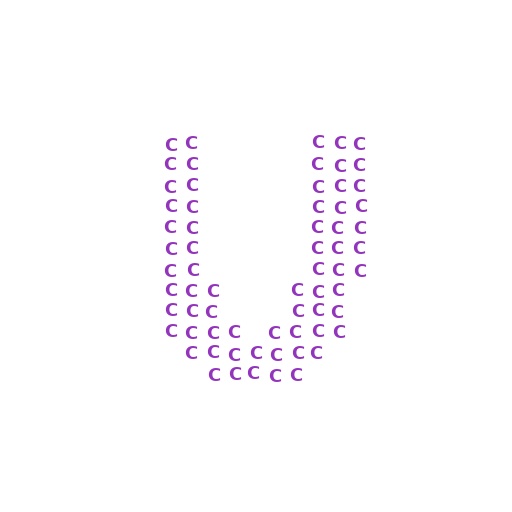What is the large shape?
The large shape is the letter U.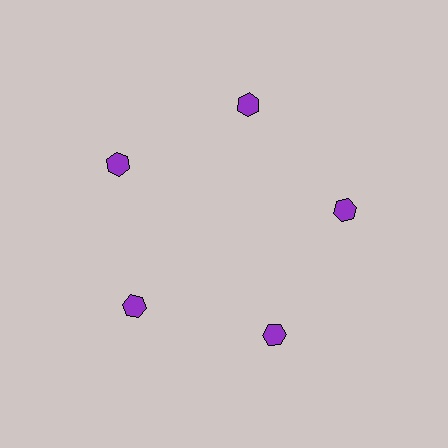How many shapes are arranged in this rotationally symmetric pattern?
There are 5 shapes, arranged in 5 groups of 1.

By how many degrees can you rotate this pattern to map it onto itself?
The pattern maps onto itself every 72 degrees of rotation.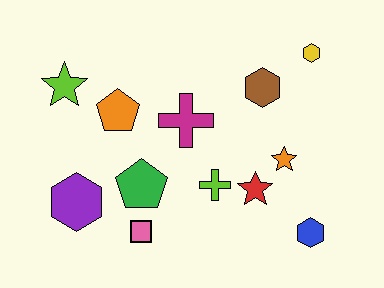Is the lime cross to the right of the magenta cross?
Yes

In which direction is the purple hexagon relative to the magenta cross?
The purple hexagon is to the left of the magenta cross.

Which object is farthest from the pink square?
The yellow hexagon is farthest from the pink square.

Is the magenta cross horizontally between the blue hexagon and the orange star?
No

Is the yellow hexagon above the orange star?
Yes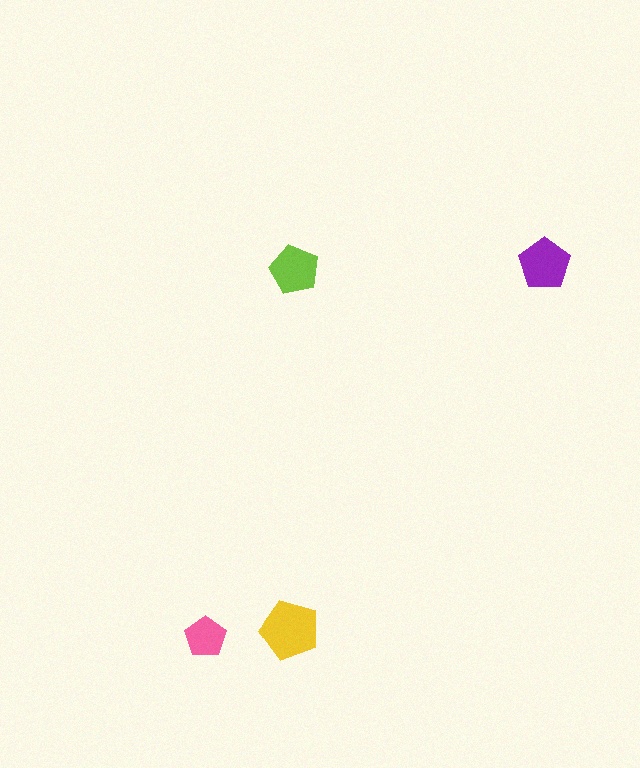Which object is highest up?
The purple pentagon is topmost.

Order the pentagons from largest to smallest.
the yellow one, the purple one, the lime one, the pink one.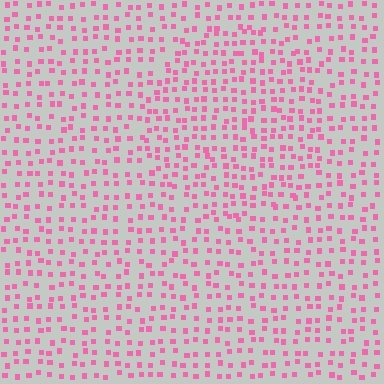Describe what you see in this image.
The image contains small pink elements arranged at two different densities. A circle-shaped region is visible where the elements are more densely packed than the surrounding area.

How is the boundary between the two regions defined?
The boundary is defined by a change in element density (approximately 1.4x ratio). All elements are the same color, size, and shape.